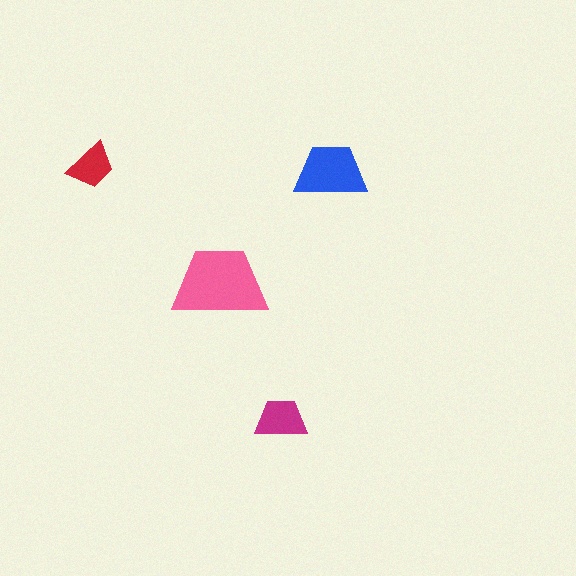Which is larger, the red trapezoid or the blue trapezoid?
The blue one.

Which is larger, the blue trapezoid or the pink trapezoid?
The pink one.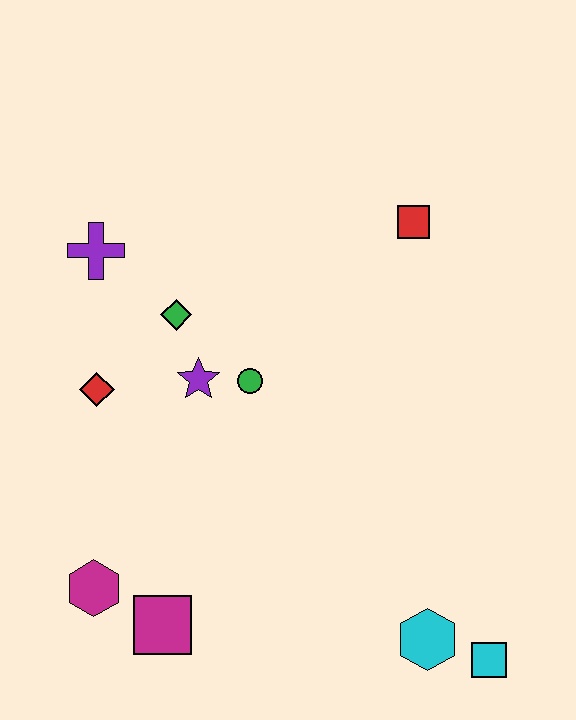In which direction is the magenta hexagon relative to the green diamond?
The magenta hexagon is below the green diamond.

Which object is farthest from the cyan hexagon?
The purple cross is farthest from the cyan hexagon.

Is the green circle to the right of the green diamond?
Yes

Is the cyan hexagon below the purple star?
Yes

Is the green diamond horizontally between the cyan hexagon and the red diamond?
Yes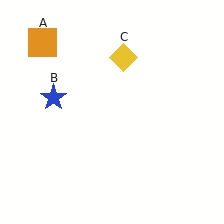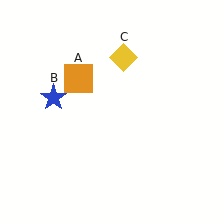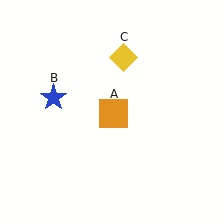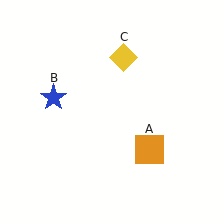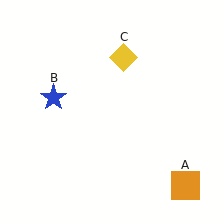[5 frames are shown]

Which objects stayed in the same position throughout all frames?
Blue star (object B) and yellow diamond (object C) remained stationary.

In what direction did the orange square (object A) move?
The orange square (object A) moved down and to the right.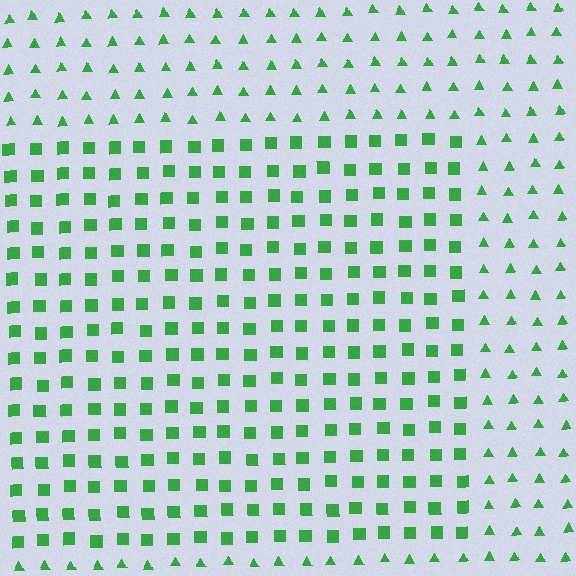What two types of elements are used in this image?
The image uses squares inside the rectangle region and triangles outside it.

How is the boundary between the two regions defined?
The boundary is defined by a change in element shape: squares inside vs. triangles outside. All elements share the same color and spacing.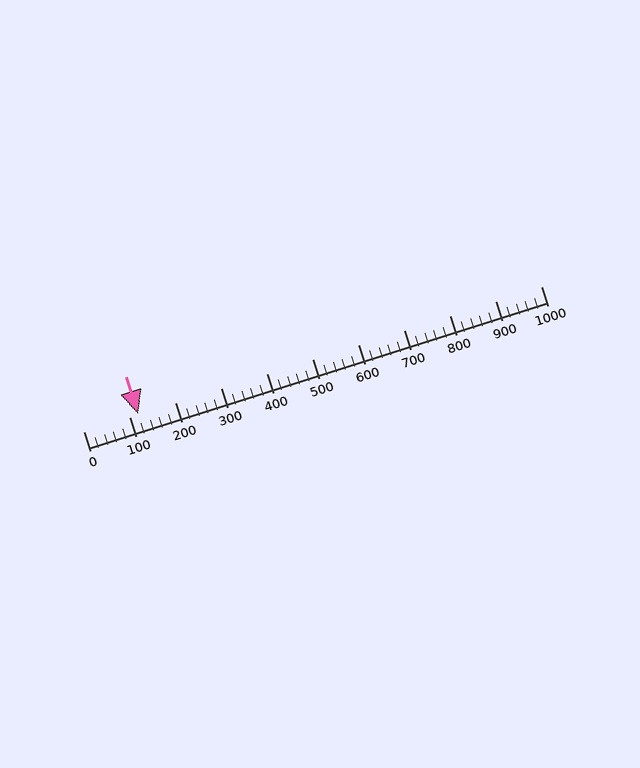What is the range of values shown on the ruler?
The ruler shows values from 0 to 1000.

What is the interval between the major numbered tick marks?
The major tick marks are spaced 100 units apart.